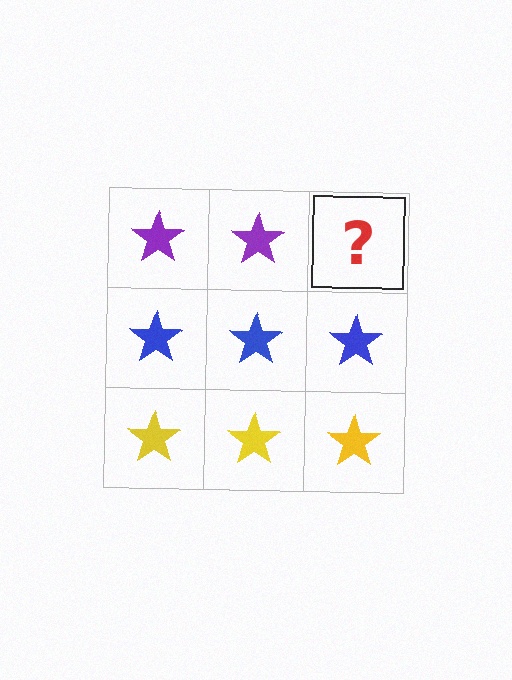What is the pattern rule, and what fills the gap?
The rule is that each row has a consistent color. The gap should be filled with a purple star.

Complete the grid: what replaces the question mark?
The question mark should be replaced with a purple star.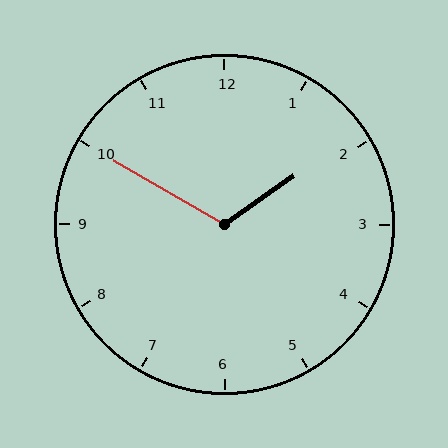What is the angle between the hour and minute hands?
Approximately 115 degrees.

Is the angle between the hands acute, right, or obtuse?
It is obtuse.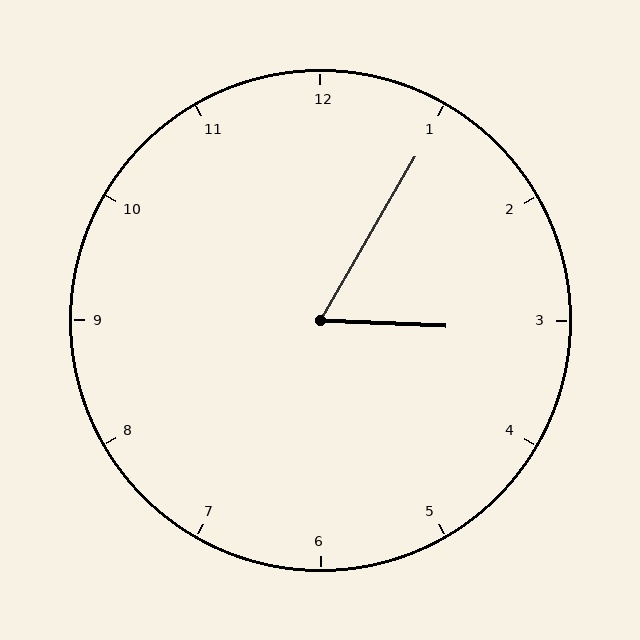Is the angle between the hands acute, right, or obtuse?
It is acute.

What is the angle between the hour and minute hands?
Approximately 62 degrees.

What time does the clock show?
3:05.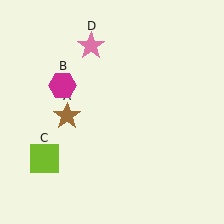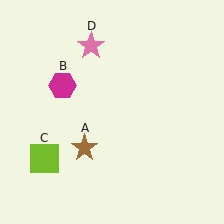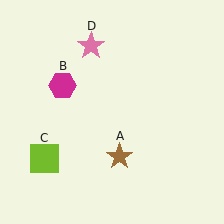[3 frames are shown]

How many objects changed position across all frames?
1 object changed position: brown star (object A).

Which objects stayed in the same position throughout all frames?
Magenta hexagon (object B) and lime square (object C) and pink star (object D) remained stationary.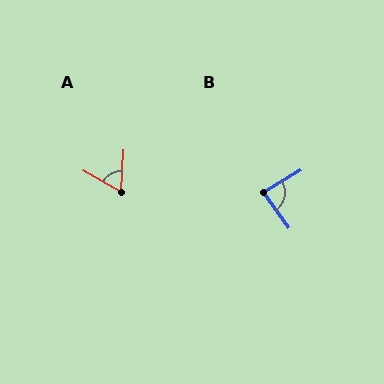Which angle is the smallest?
A, at approximately 64 degrees.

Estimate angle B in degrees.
Approximately 85 degrees.